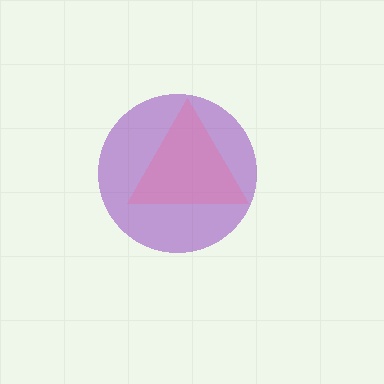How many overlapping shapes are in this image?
There are 2 overlapping shapes in the image.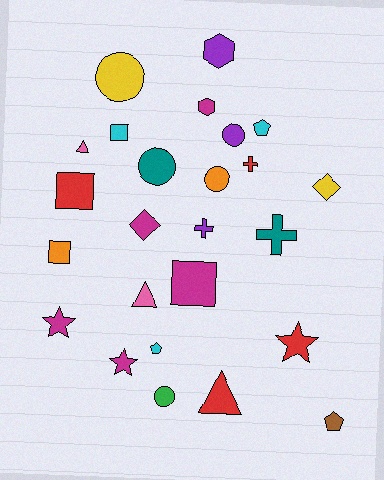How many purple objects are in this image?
There are 3 purple objects.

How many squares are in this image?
There are 4 squares.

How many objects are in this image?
There are 25 objects.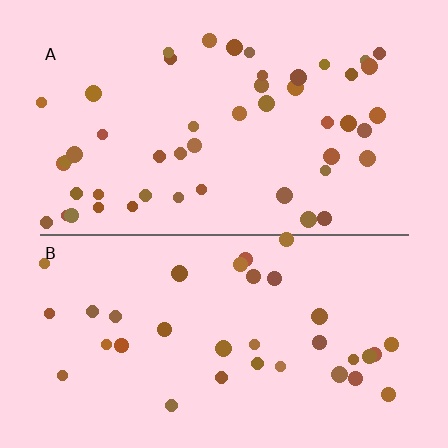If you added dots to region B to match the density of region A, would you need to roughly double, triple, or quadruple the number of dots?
Approximately double.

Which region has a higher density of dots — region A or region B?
A (the top).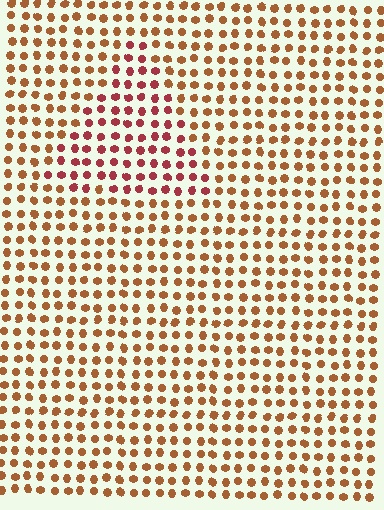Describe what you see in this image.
The image is filled with small brown elements in a uniform arrangement. A triangle-shaped region is visible where the elements are tinted to a slightly different hue, forming a subtle color boundary.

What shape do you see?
I see a triangle.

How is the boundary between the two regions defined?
The boundary is defined purely by a slight shift in hue (about 33 degrees). Spacing, size, and orientation are identical on both sides.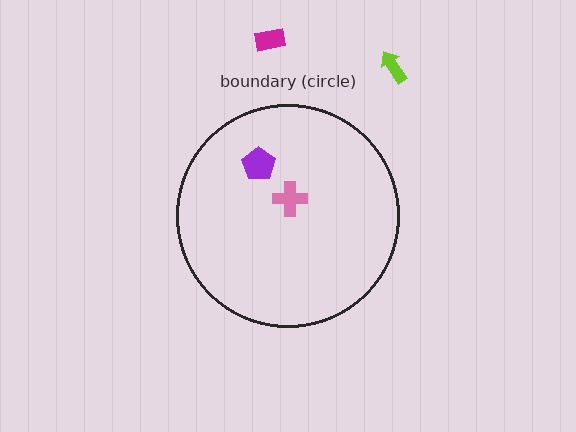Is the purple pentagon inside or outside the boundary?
Inside.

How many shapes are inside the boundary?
2 inside, 2 outside.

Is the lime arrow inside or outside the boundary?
Outside.